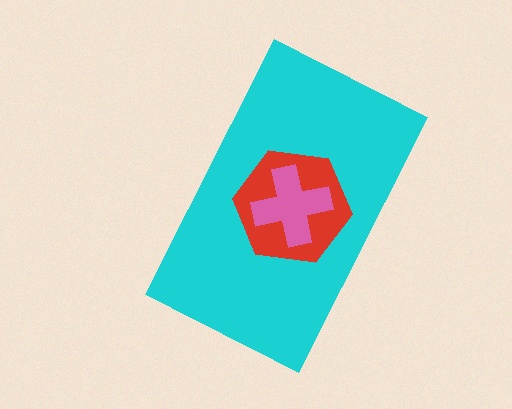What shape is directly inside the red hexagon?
The pink cross.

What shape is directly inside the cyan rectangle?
The red hexagon.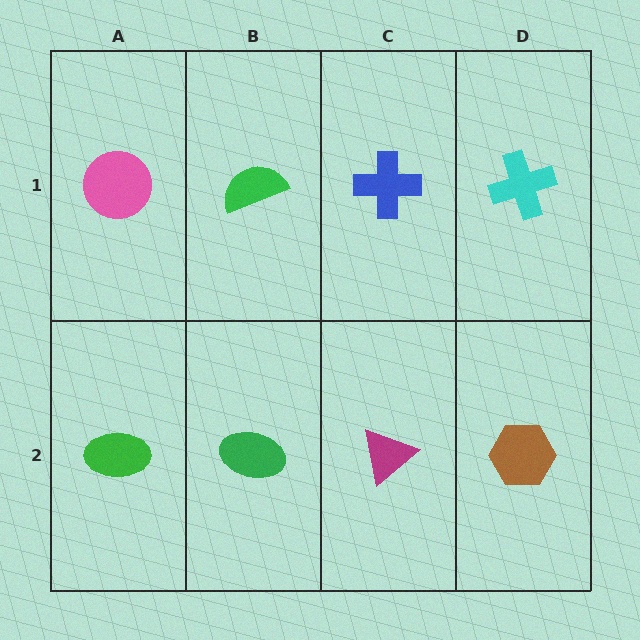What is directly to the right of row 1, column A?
A green semicircle.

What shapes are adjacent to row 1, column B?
A green ellipse (row 2, column B), a pink circle (row 1, column A), a blue cross (row 1, column C).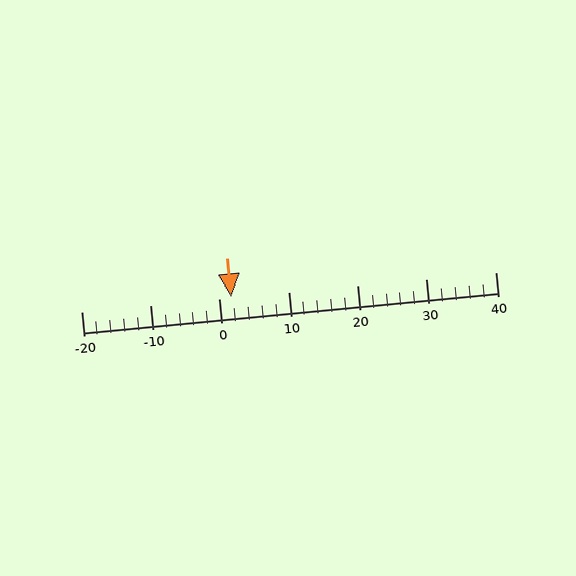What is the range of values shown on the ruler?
The ruler shows values from -20 to 40.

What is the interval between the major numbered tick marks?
The major tick marks are spaced 10 units apart.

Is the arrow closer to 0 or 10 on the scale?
The arrow is closer to 0.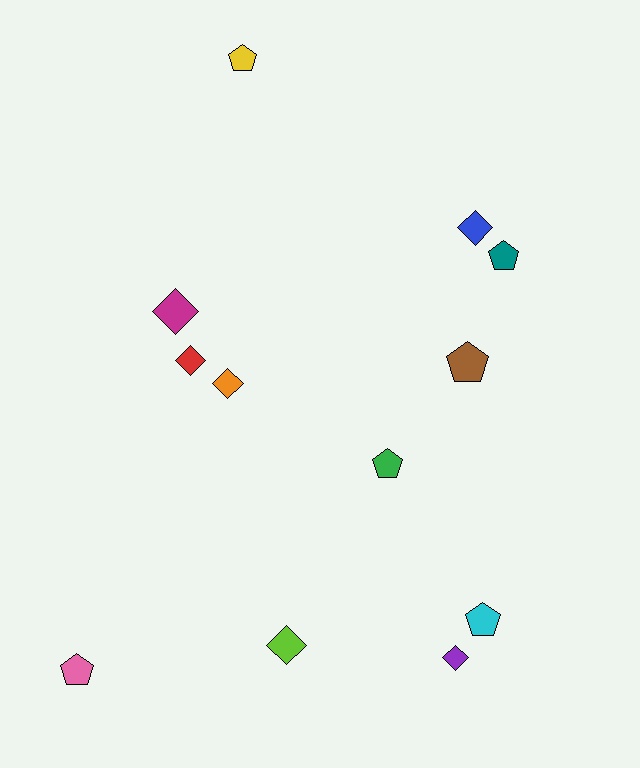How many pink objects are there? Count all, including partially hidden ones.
There is 1 pink object.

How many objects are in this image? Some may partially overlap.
There are 12 objects.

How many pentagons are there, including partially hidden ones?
There are 6 pentagons.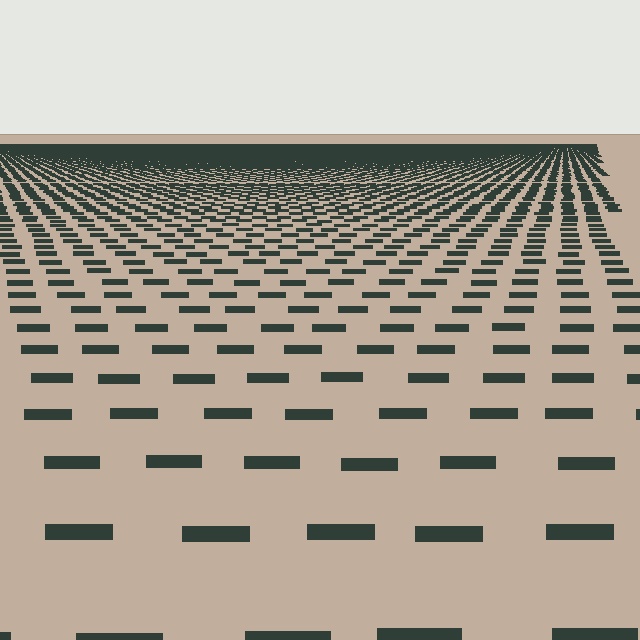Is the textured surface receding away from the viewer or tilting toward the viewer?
The surface is receding away from the viewer. Texture elements get smaller and denser toward the top.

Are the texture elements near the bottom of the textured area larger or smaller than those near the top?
Larger. Near the bottom, elements are closer to the viewer and appear at a bigger on-screen size.